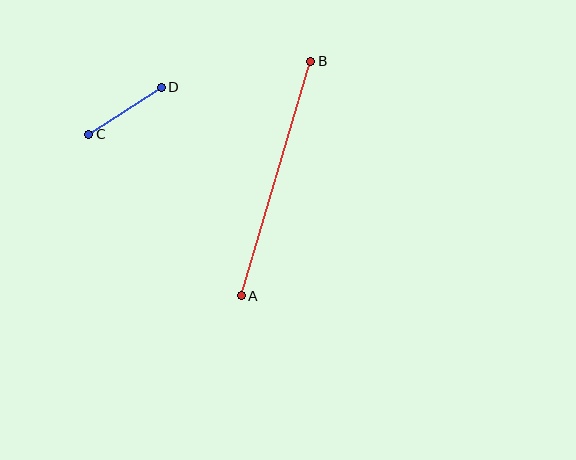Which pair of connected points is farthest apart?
Points A and B are farthest apart.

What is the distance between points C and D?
The distance is approximately 87 pixels.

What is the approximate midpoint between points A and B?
The midpoint is at approximately (276, 179) pixels.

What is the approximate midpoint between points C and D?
The midpoint is at approximately (125, 111) pixels.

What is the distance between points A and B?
The distance is approximately 245 pixels.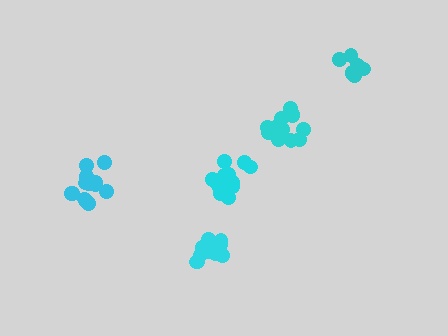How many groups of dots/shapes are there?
There are 5 groups.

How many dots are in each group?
Group 1: 13 dots, Group 2: 12 dots, Group 3: 14 dots, Group 4: 14 dots, Group 5: 8 dots (61 total).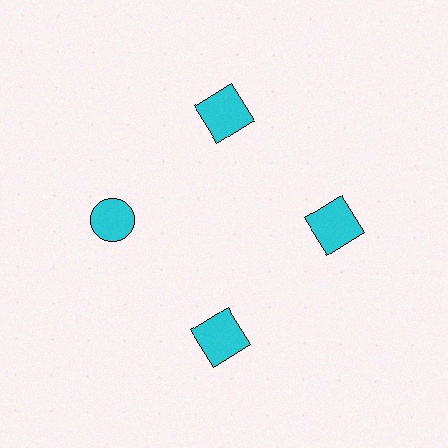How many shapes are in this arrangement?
There are 4 shapes arranged in a ring pattern.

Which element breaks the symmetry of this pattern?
The cyan circle at roughly the 9 o'clock position breaks the symmetry. All other shapes are cyan squares.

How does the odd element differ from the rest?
It has a different shape: circle instead of square.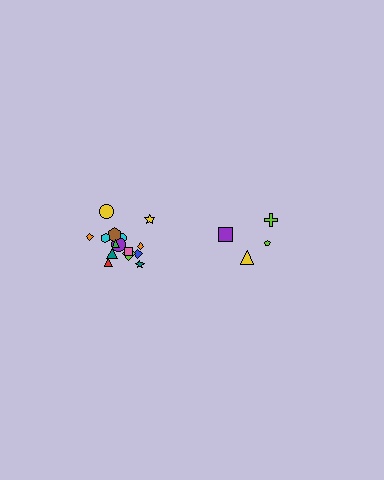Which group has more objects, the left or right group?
The left group.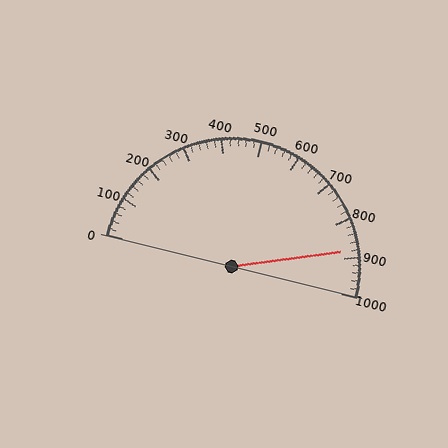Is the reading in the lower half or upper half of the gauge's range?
The reading is in the upper half of the range (0 to 1000).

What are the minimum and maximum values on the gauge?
The gauge ranges from 0 to 1000.